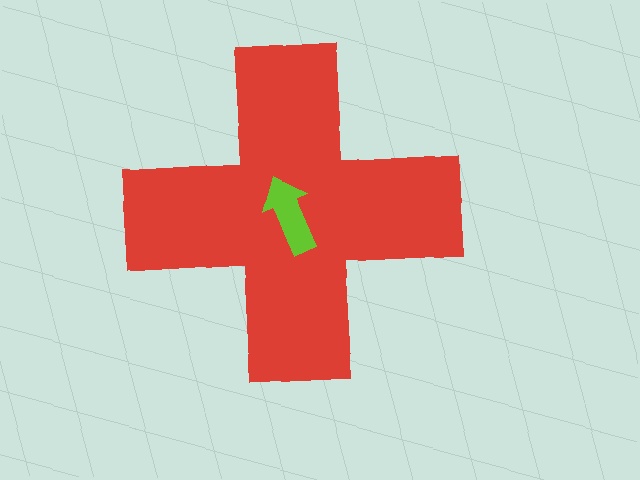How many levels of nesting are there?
2.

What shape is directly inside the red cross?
The lime arrow.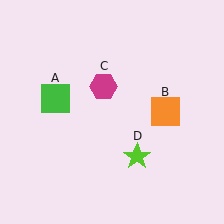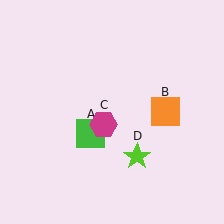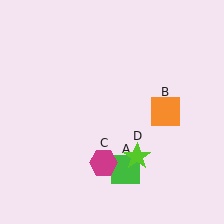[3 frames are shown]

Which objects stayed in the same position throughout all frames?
Orange square (object B) and lime star (object D) remained stationary.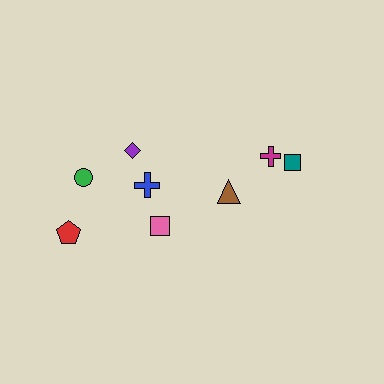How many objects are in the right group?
There are 3 objects.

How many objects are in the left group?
There are 5 objects.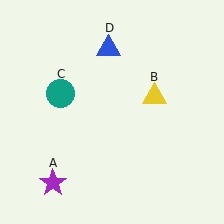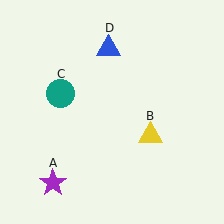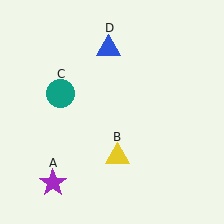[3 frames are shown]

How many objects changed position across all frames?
1 object changed position: yellow triangle (object B).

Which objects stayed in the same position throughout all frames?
Purple star (object A) and teal circle (object C) and blue triangle (object D) remained stationary.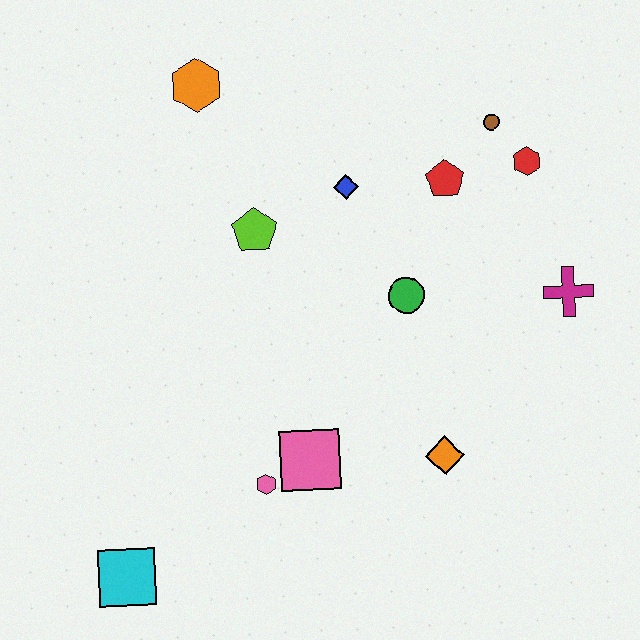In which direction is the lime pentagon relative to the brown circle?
The lime pentagon is to the left of the brown circle.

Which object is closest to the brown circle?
The red hexagon is closest to the brown circle.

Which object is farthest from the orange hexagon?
The cyan square is farthest from the orange hexagon.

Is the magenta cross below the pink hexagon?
No